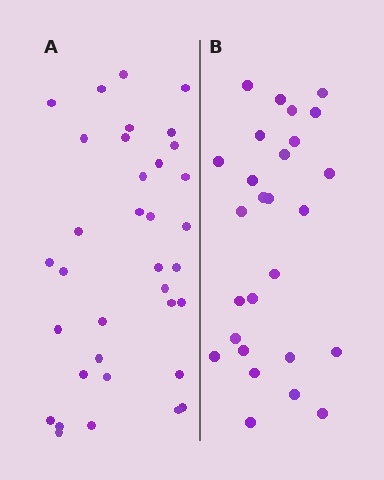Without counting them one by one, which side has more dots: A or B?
Region A (the left region) has more dots.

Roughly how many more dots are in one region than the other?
Region A has roughly 8 or so more dots than region B.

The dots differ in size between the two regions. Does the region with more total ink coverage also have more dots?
No. Region B has more total ink coverage because its dots are larger, but region A actually contains more individual dots. Total area can be misleading — the number of items is what matters here.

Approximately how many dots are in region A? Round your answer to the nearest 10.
About 40 dots. (The exact count is 35, which rounds to 40.)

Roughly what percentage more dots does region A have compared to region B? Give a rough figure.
About 30% more.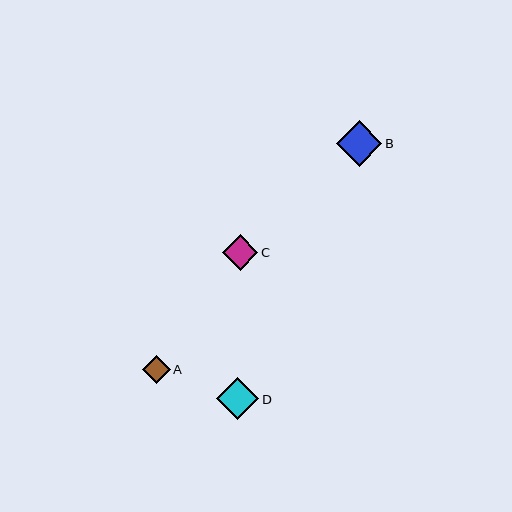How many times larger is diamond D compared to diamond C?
Diamond D is approximately 1.2 times the size of diamond C.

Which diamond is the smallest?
Diamond A is the smallest with a size of approximately 28 pixels.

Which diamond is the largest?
Diamond B is the largest with a size of approximately 45 pixels.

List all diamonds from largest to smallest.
From largest to smallest: B, D, C, A.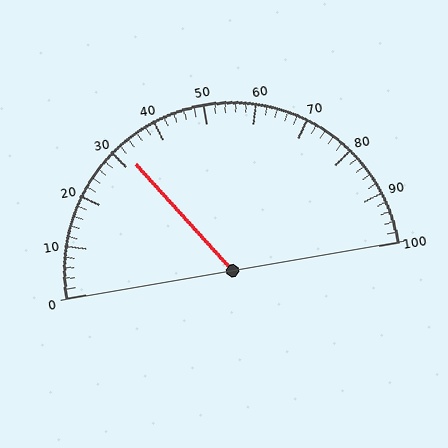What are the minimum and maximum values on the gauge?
The gauge ranges from 0 to 100.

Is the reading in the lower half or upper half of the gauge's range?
The reading is in the lower half of the range (0 to 100).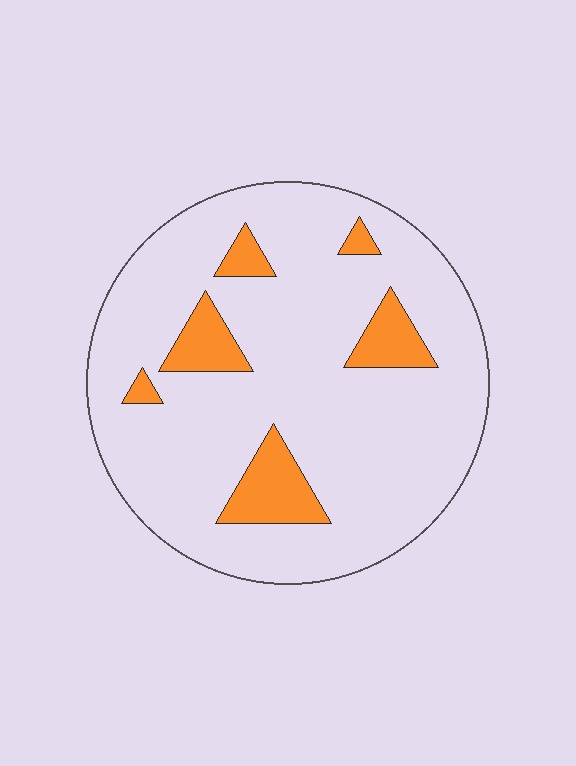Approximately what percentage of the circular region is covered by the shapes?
Approximately 15%.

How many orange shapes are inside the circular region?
6.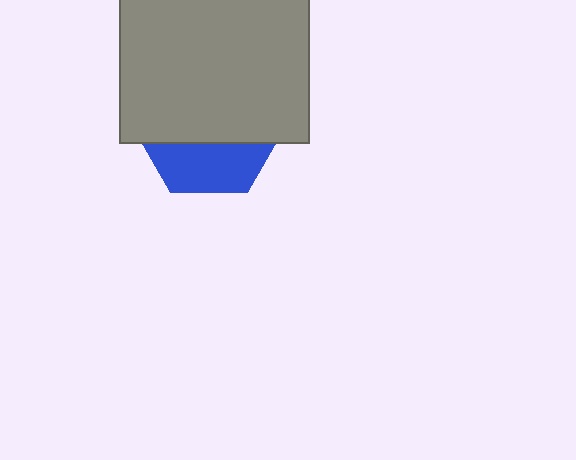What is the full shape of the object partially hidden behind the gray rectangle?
The partially hidden object is a blue hexagon.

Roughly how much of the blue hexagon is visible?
A small part of it is visible (roughly 34%).